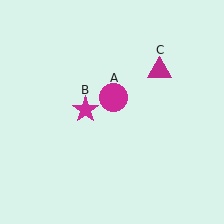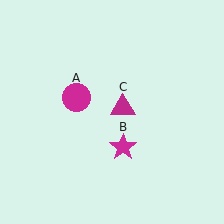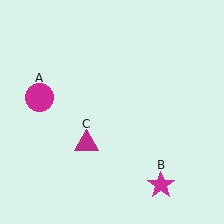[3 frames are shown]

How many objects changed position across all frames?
3 objects changed position: magenta circle (object A), magenta star (object B), magenta triangle (object C).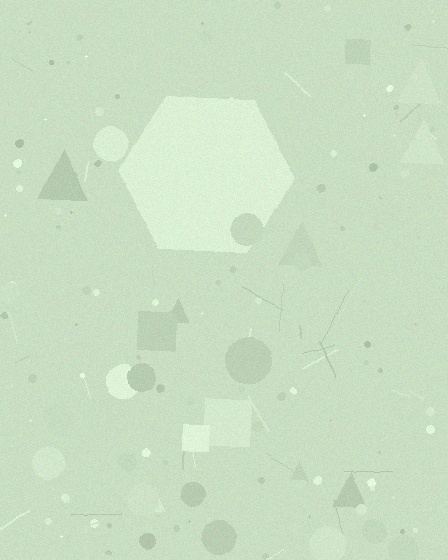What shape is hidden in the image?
A hexagon is hidden in the image.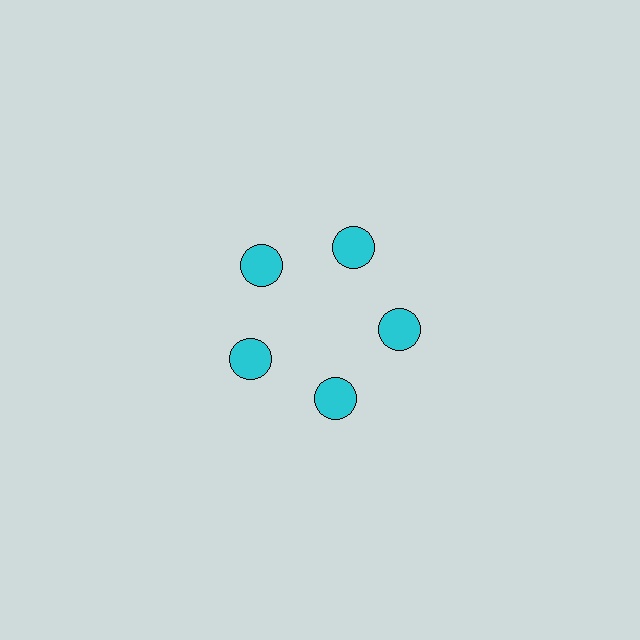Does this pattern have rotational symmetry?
Yes, this pattern has 5-fold rotational symmetry. It looks the same after rotating 72 degrees around the center.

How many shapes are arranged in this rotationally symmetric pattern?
There are 5 shapes, arranged in 5 groups of 1.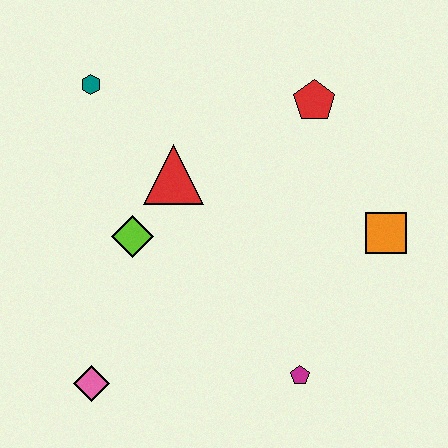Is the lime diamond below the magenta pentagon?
No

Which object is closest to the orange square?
The red pentagon is closest to the orange square.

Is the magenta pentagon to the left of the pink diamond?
No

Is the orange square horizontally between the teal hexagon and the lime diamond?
No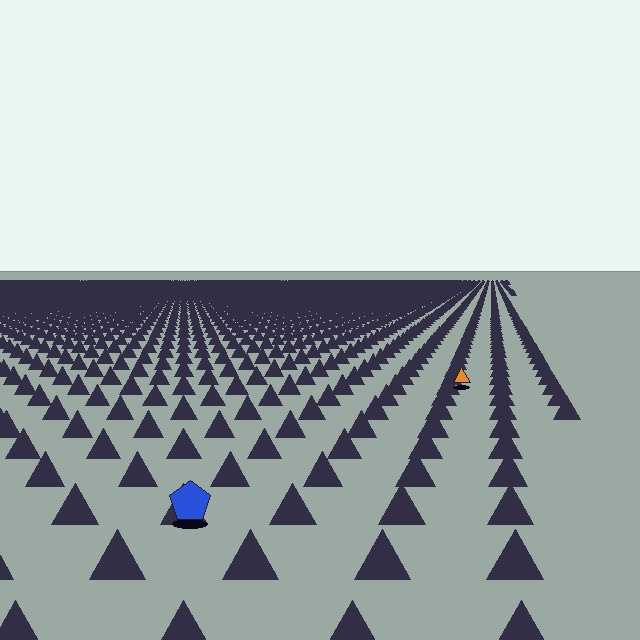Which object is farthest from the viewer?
The orange triangle is farthest from the viewer. It appears smaller and the ground texture around it is denser.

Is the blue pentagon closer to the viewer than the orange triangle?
Yes. The blue pentagon is closer — you can tell from the texture gradient: the ground texture is coarser near it.